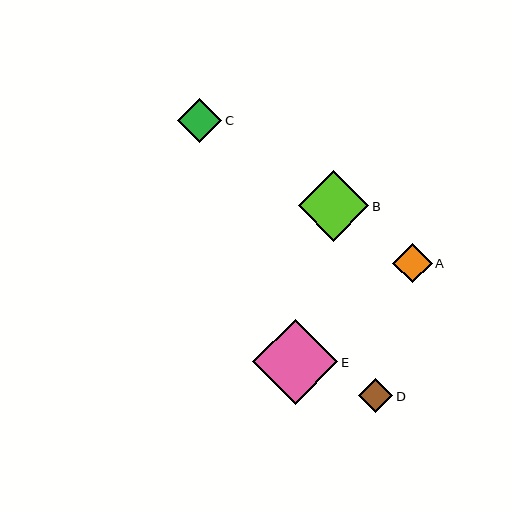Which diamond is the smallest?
Diamond D is the smallest with a size of approximately 35 pixels.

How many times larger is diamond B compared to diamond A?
Diamond B is approximately 1.8 times the size of diamond A.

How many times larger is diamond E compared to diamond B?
Diamond E is approximately 1.2 times the size of diamond B.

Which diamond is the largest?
Diamond E is the largest with a size of approximately 85 pixels.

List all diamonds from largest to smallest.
From largest to smallest: E, B, C, A, D.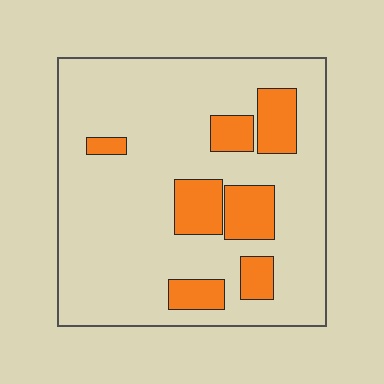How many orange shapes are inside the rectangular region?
7.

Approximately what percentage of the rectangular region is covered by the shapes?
Approximately 20%.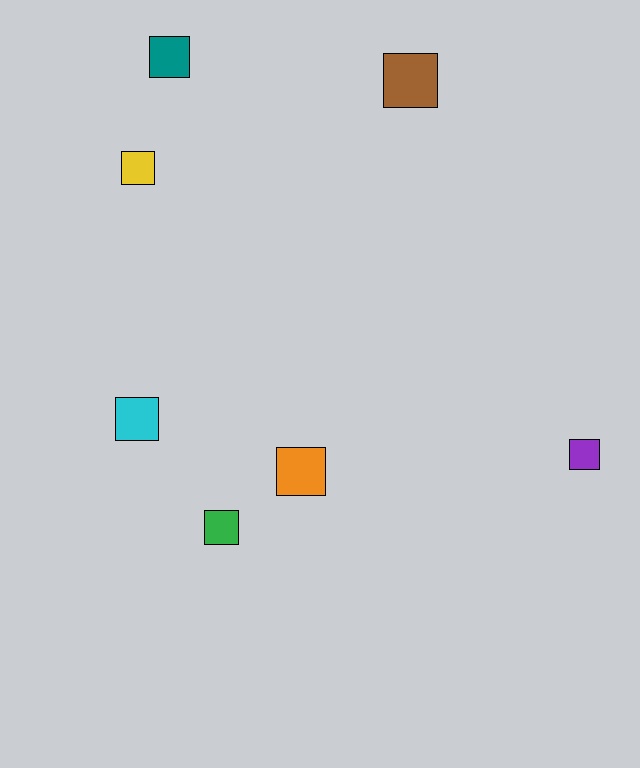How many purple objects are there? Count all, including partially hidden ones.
There is 1 purple object.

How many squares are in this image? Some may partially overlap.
There are 7 squares.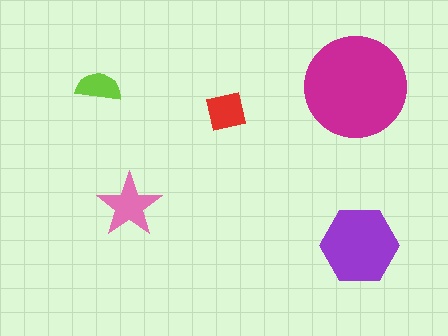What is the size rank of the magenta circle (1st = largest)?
1st.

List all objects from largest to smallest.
The magenta circle, the purple hexagon, the pink star, the red square, the lime semicircle.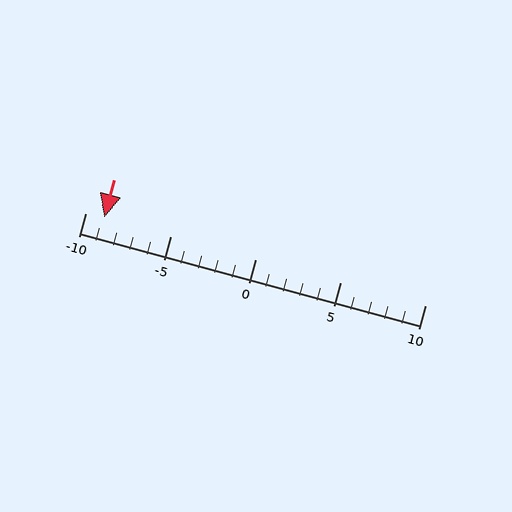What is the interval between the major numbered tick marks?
The major tick marks are spaced 5 units apart.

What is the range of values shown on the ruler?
The ruler shows values from -10 to 10.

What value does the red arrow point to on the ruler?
The red arrow points to approximately -9.